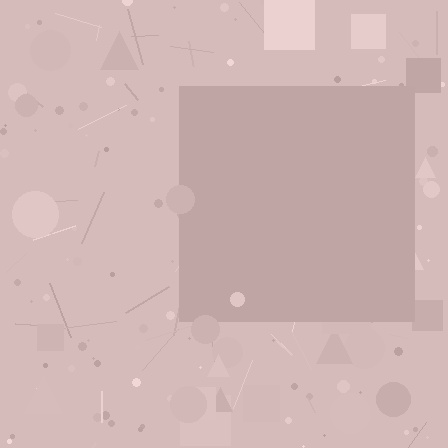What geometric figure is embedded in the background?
A square is embedded in the background.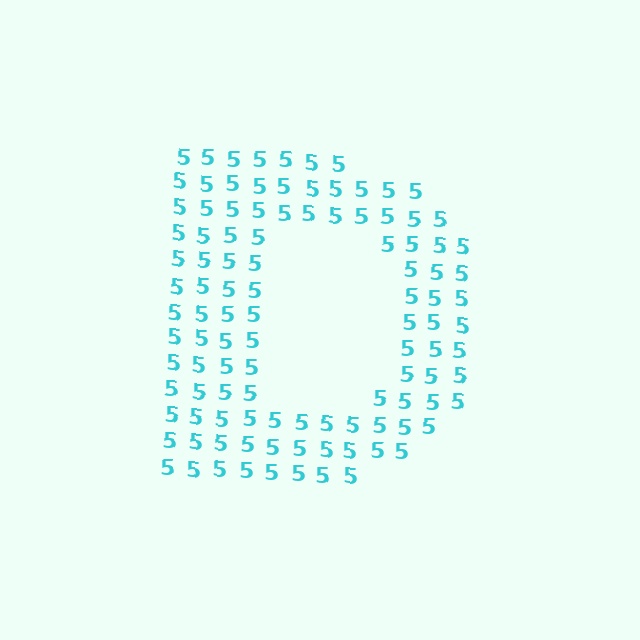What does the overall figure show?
The overall figure shows the letter D.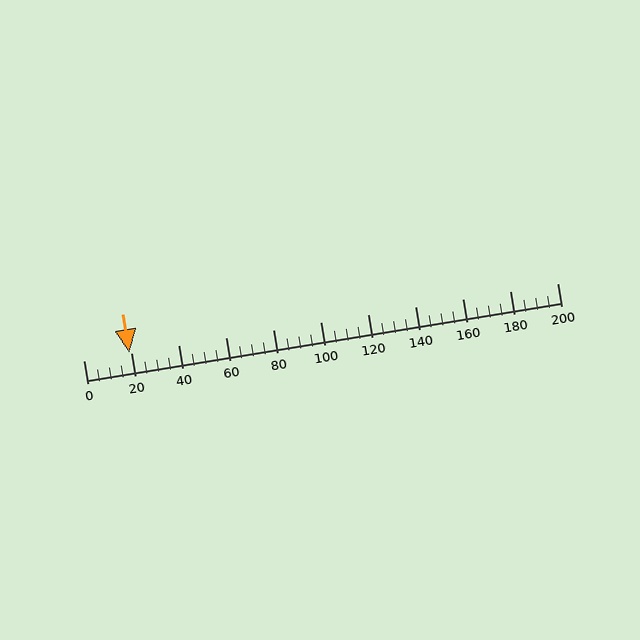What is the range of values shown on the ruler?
The ruler shows values from 0 to 200.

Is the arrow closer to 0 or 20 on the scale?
The arrow is closer to 20.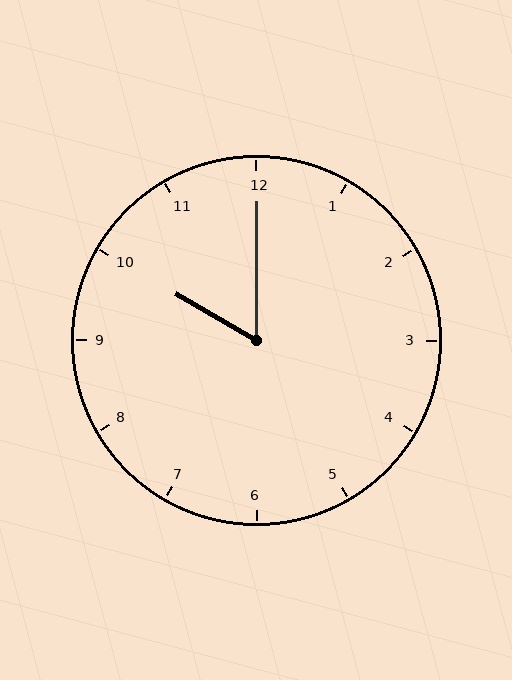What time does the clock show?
10:00.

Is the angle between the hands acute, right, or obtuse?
It is acute.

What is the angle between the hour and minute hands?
Approximately 60 degrees.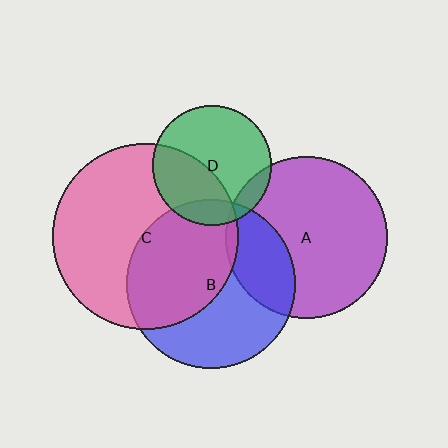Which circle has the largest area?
Circle C (pink).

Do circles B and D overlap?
Yes.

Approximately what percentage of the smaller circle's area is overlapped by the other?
Approximately 10%.